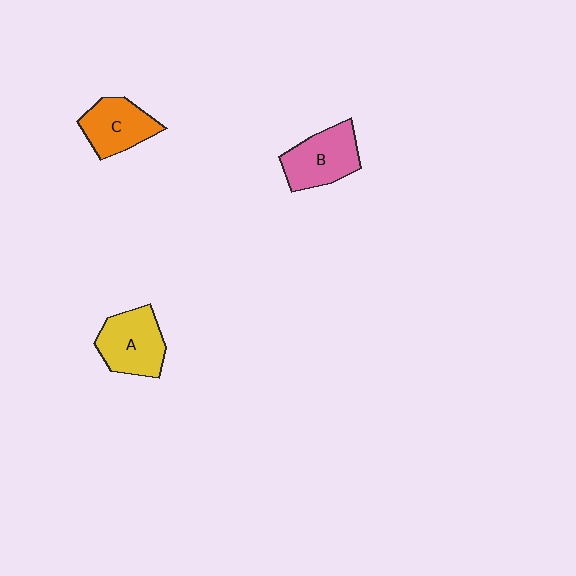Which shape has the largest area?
Shape A (yellow).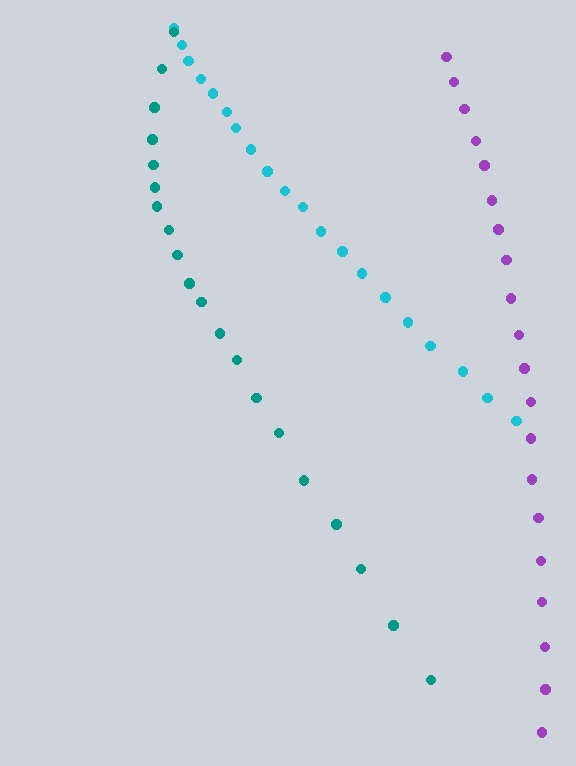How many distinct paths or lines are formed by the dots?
There are 3 distinct paths.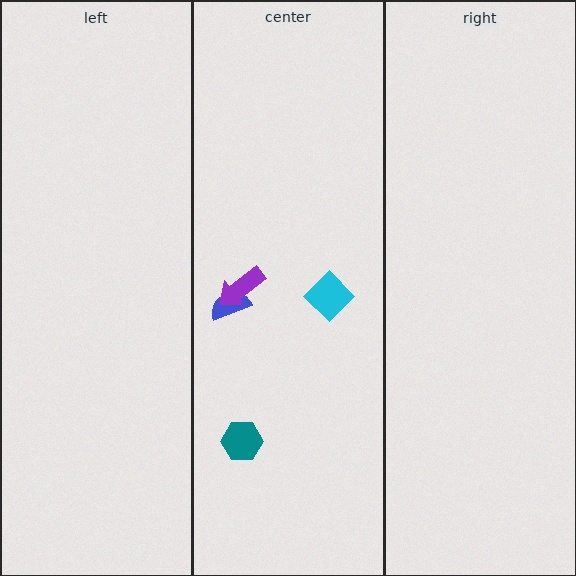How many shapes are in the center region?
4.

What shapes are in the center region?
The cyan diamond, the teal hexagon, the blue semicircle, the purple arrow.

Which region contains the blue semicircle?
The center region.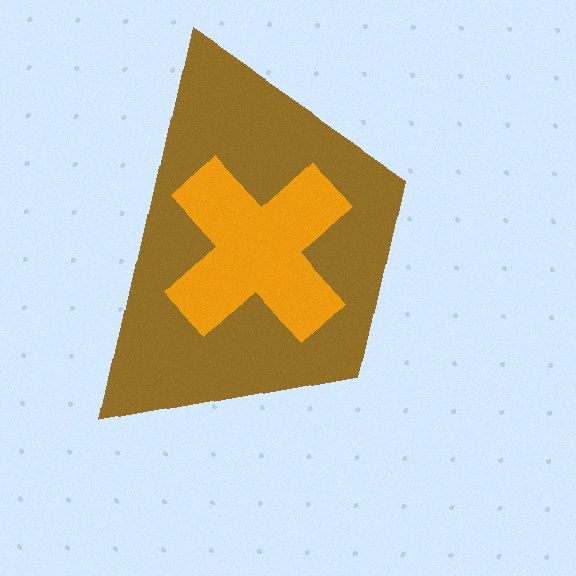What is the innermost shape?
The orange cross.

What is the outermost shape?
The brown trapezoid.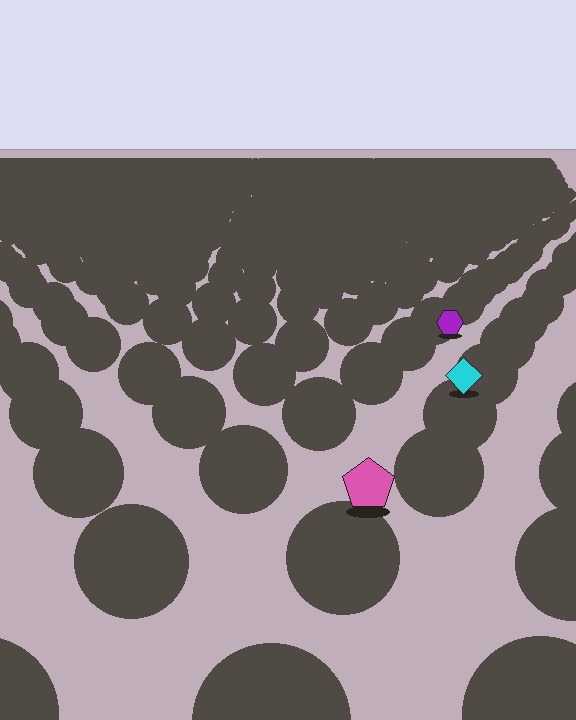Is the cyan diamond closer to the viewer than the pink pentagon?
No. The pink pentagon is closer — you can tell from the texture gradient: the ground texture is coarser near it.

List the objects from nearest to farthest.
From nearest to farthest: the pink pentagon, the cyan diamond, the purple hexagon.